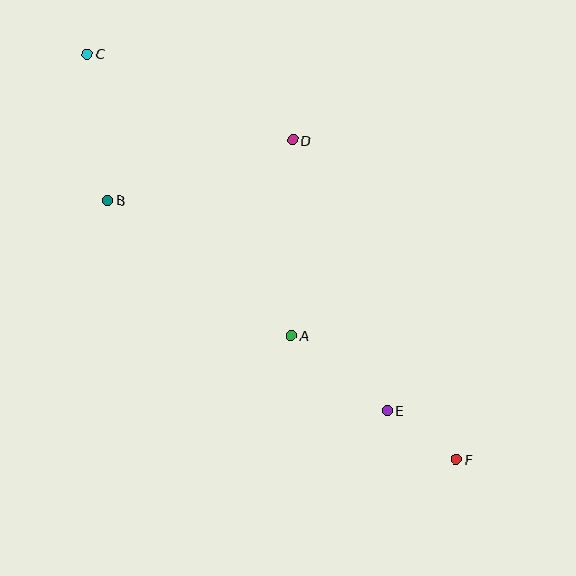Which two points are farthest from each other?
Points C and F are farthest from each other.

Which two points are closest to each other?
Points E and F are closest to each other.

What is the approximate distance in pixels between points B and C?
The distance between B and C is approximately 148 pixels.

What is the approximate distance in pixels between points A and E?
The distance between A and E is approximately 122 pixels.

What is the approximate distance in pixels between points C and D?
The distance between C and D is approximately 223 pixels.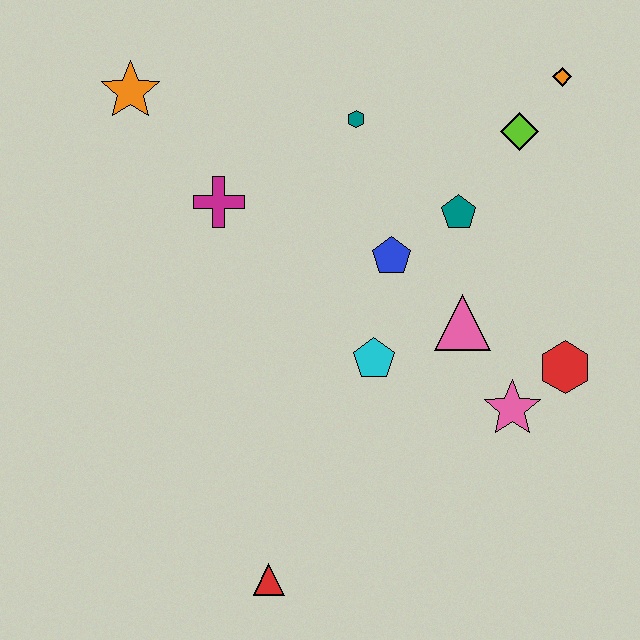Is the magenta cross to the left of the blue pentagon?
Yes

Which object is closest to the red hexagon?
The pink star is closest to the red hexagon.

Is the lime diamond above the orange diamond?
No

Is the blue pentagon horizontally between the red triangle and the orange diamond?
Yes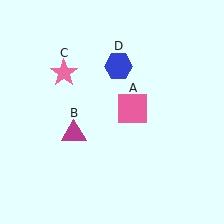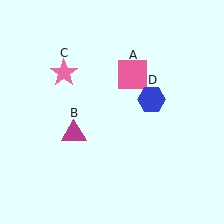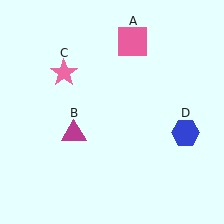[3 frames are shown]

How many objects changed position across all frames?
2 objects changed position: pink square (object A), blue hexagon (object D).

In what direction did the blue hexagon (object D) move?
The blue hexagon (object D) moved down and to the right.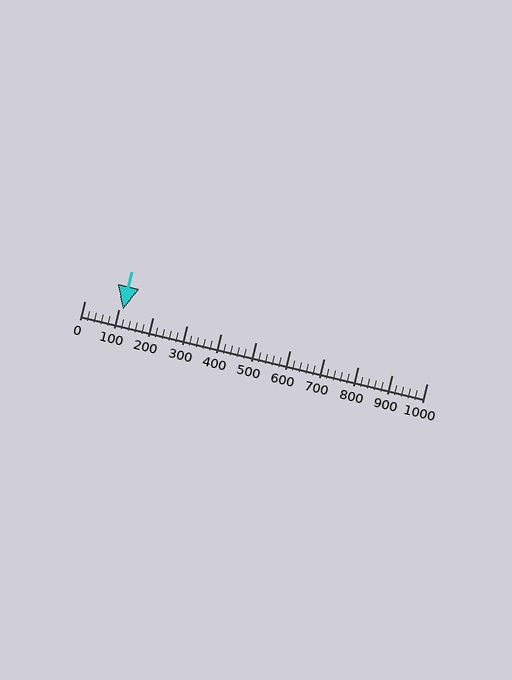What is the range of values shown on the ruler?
The ruler shows values from 0 to 1000.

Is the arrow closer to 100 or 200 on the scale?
The arrow is closer to 100.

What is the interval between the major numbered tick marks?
The major tick marks are spaced 100 units apart.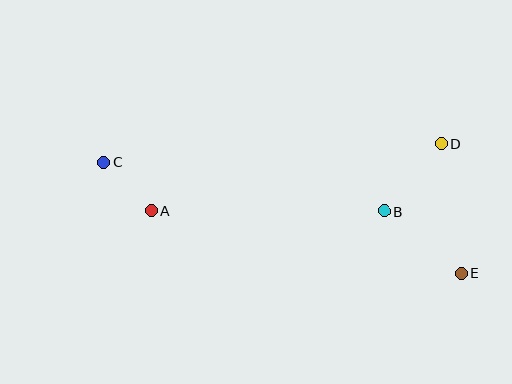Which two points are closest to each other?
Points A and C are closest to each other.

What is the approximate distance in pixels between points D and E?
The distance between D and E is approximately 131 pixels.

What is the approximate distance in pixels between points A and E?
The distance between A and E is approximately 316 pixels.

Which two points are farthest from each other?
Points C and E are farthest from each other.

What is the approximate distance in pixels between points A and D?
The distance between A and D is approximately 298 pixels.